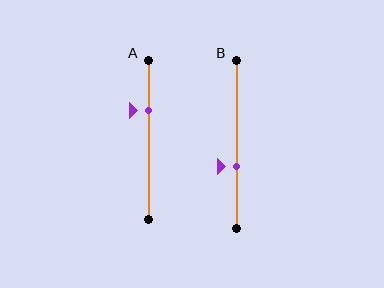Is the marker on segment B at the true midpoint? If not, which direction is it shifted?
No, the marker on segment B is shifted downward by about 13% of the segment length.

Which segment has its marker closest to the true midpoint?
Segment B has its marker closest to the true midpoint.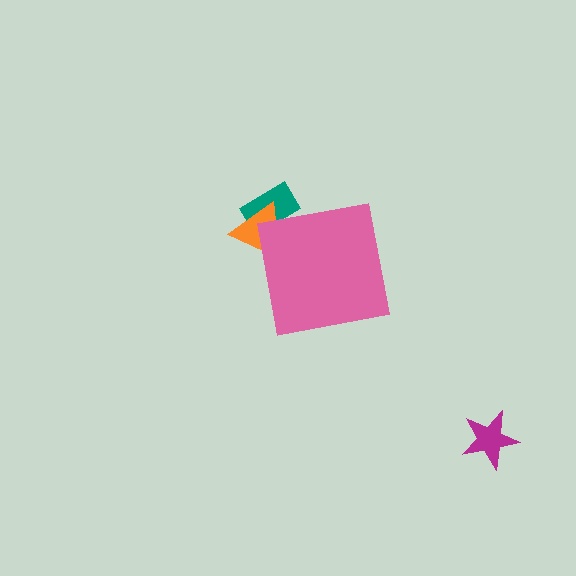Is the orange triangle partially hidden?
Yes, the orange triangle is partially hidden behind the pink square.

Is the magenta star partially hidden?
No, the magenta star is fully visible.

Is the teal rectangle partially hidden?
Yes, the teal rectangle is partially hidden behind the pink square.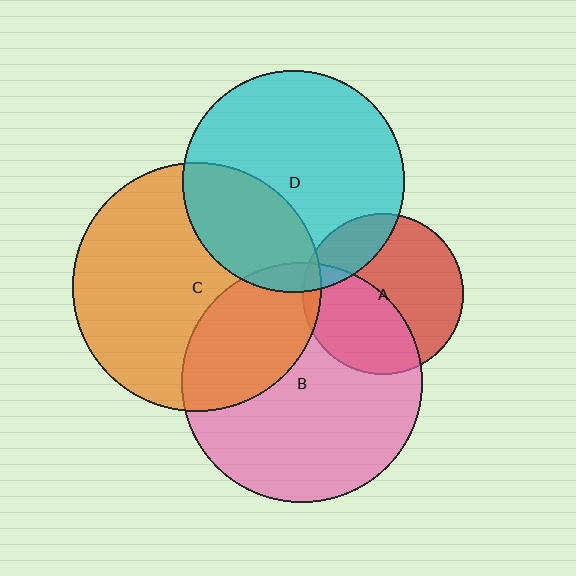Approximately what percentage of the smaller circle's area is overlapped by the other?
Approximately 30%.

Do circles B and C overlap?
Yes.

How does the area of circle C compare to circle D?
Approximately 1.3 times.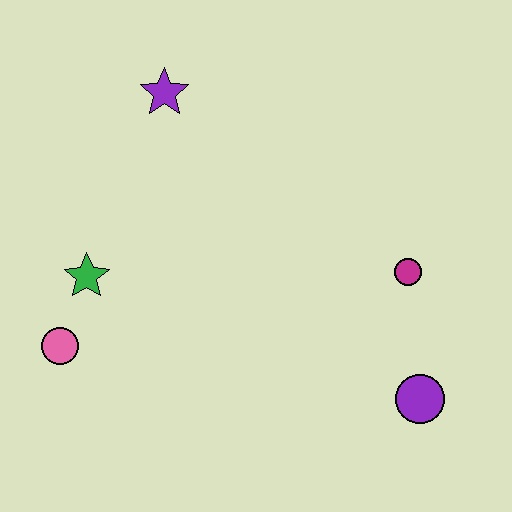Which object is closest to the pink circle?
The green star is closest to the pink circle.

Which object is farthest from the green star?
The purple circle is farthest from the green star.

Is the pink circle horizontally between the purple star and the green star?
No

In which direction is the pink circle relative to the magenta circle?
The pink circle is to the left of the magenta circle.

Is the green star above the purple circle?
Yes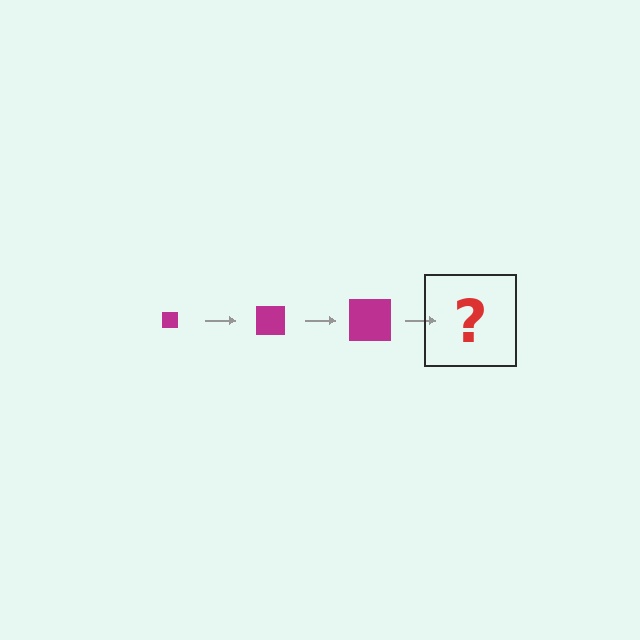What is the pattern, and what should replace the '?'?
The pattern is that the square gets progressively larger each step. The '?' should be a magenta square, larger than the previous one.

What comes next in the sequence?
The next element should be a magenta square, larger than the previous one.